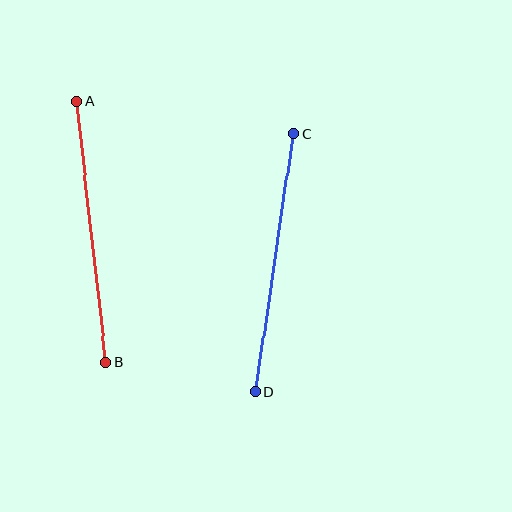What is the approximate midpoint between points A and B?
The midpoint is at approximately (91, 232) pixels.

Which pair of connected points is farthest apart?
Points A and B are farthest apart.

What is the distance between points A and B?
The distance is approximately 263 pixels.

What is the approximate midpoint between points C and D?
The midpoint is at approximately (275, 263) pixels.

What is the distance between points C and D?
The distance is approximately 260 pixels.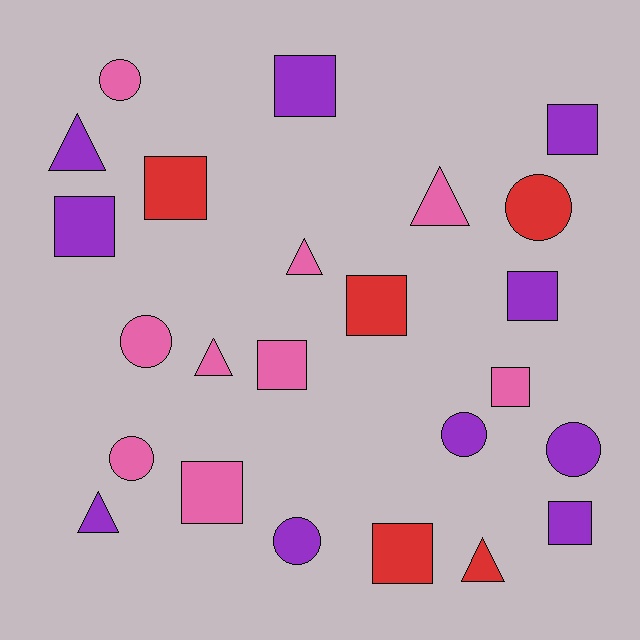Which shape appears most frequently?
Square, with 11 objects.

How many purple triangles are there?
There are 2 purple triangles.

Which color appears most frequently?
Purple, with 10 objects.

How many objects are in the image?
There are 24 objects.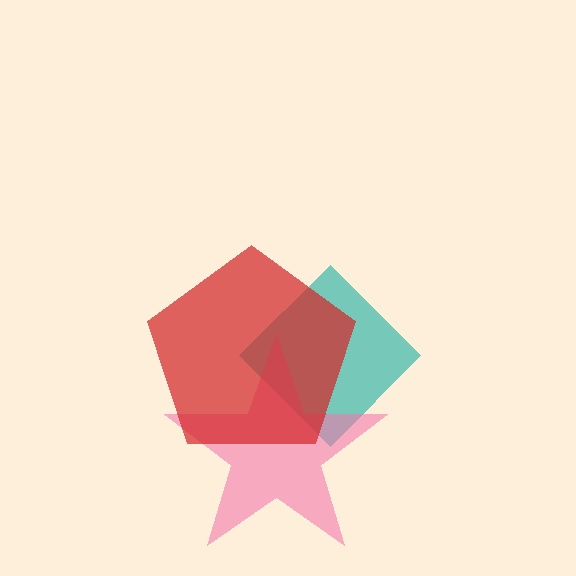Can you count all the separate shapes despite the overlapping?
Yes, there are 3 separate shapes.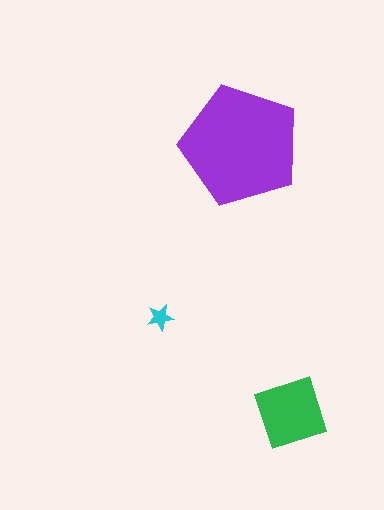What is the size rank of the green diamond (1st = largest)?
2nd.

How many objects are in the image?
There are 3 objects in the image.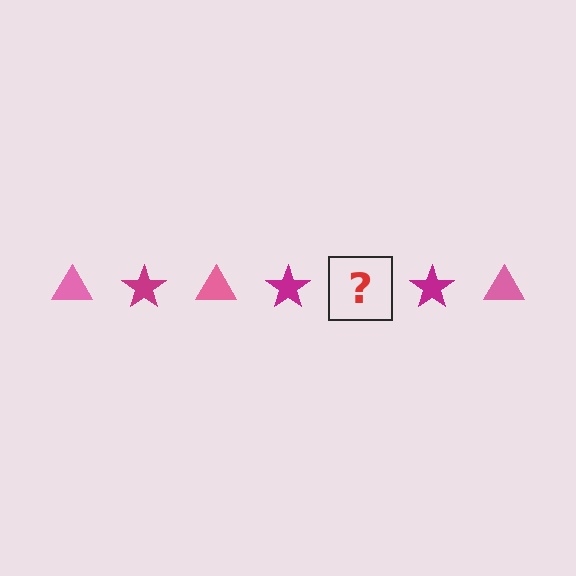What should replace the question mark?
The question mark should be replaced with a pink triangle.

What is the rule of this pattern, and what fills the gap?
The rule is that the pattern alternates between pink triangle and magenta star. The gap should be filled with a pink triangle.